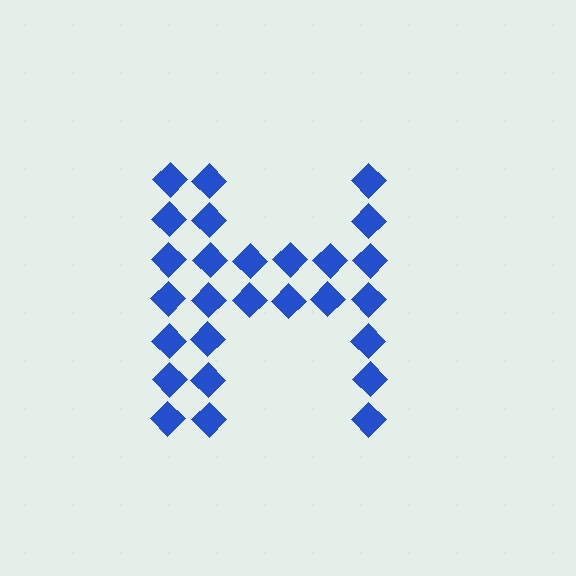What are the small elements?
The small elements are diamonds.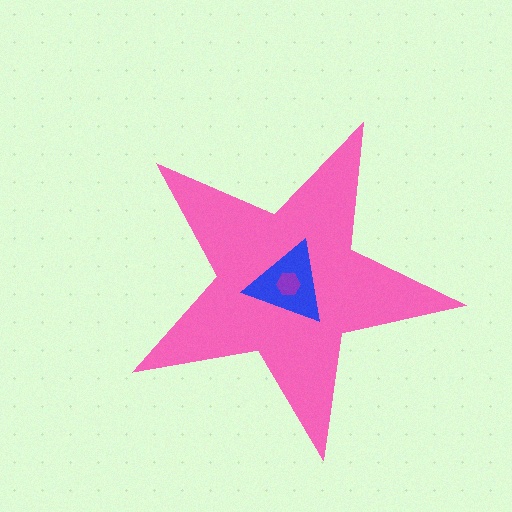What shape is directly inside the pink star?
The blue triangle.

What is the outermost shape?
The pink star.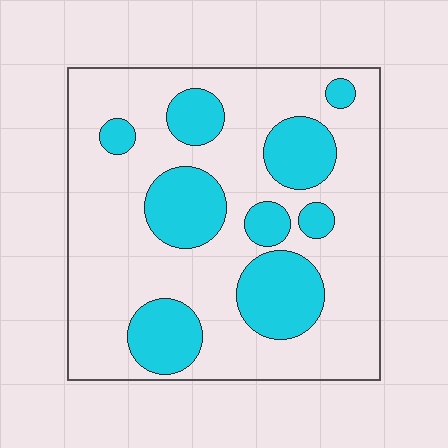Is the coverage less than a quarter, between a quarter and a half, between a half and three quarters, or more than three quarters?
Between a quarter and a half.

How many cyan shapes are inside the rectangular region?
9.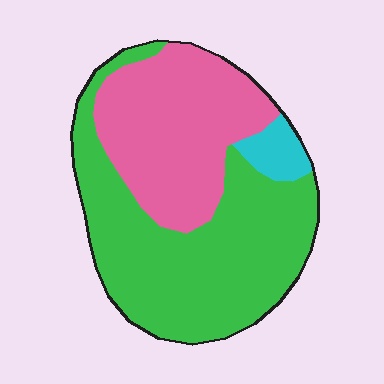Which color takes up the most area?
Green, at roughly 55%.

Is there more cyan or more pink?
Pink.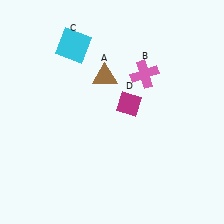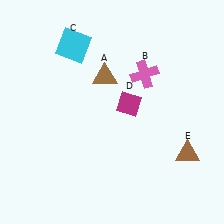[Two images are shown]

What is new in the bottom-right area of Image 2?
A brown triangle (E) was added in the bottom-right area of Image 2.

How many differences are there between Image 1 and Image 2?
There is 1 difference between the two images.